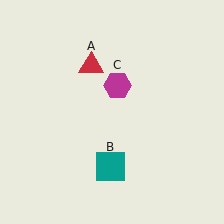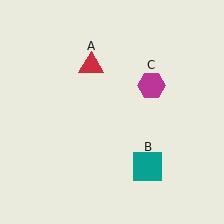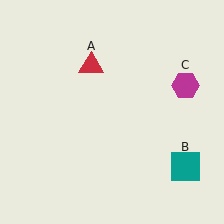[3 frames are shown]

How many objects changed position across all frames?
2 objects changed position: teal square (object B), magenta hexagon (object C).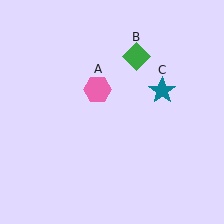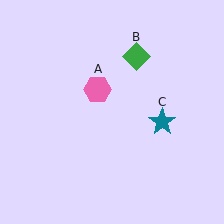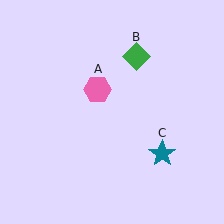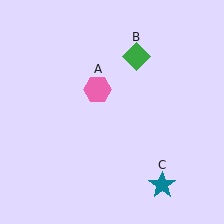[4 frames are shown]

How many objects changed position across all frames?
1 object changed position: teal star (object C).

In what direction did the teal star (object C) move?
The teal star (object C) moved down.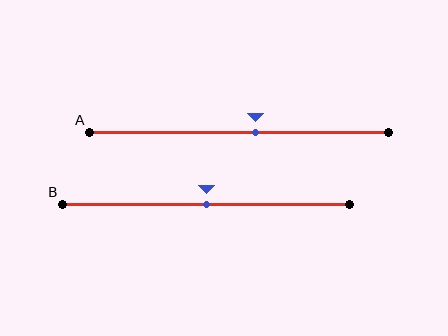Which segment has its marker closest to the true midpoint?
Segment B has its marker closest to the true midpoint.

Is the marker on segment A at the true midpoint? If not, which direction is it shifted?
No, the marker on segment A is shifted to the right by about 6% of the segment length.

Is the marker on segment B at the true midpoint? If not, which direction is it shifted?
Yes, the marker on segment B is at the true midpoint.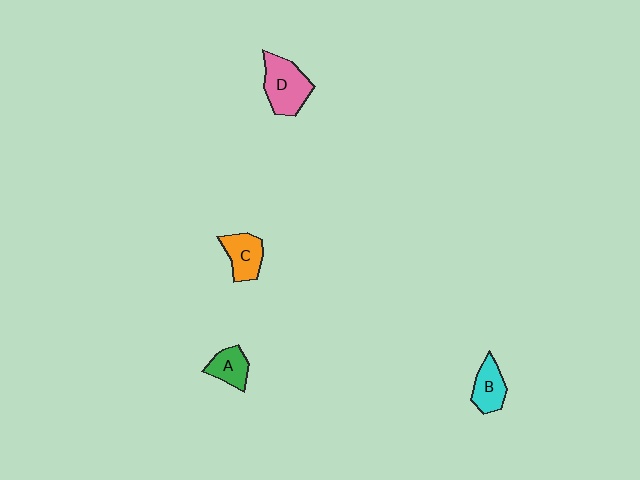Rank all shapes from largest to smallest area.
From largest to smallest: D (pink), C (orange), B (cyan), A (green).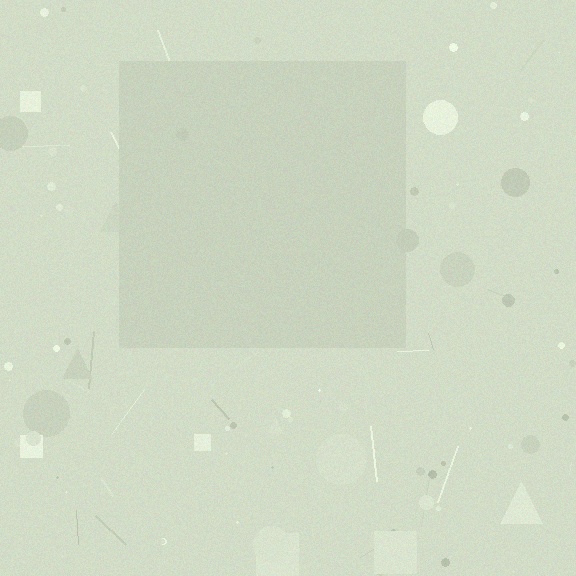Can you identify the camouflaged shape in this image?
The camouflaged shape is a square.